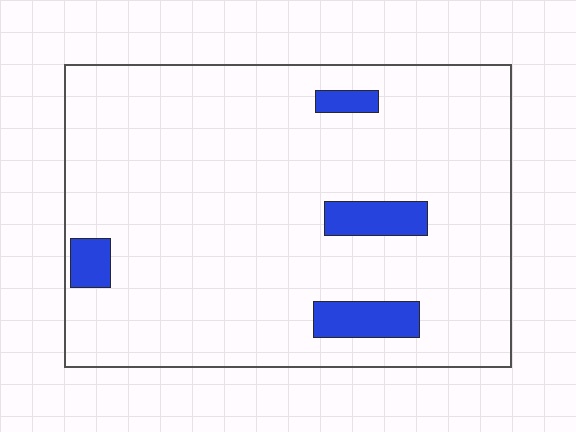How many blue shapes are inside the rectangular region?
4.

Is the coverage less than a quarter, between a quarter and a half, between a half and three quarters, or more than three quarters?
Less than a quarter.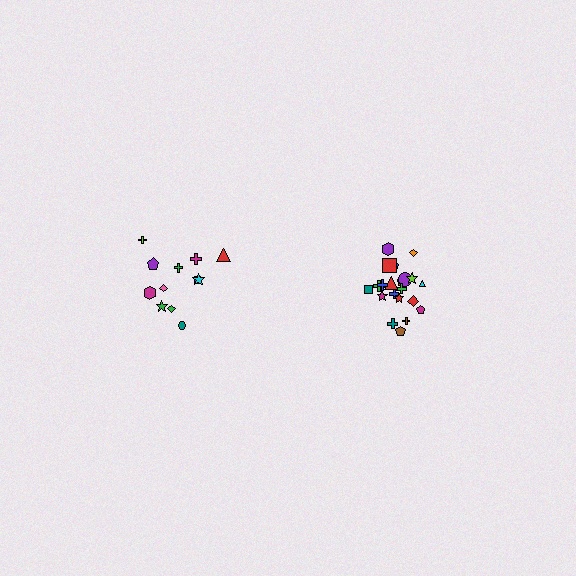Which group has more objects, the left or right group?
The right group.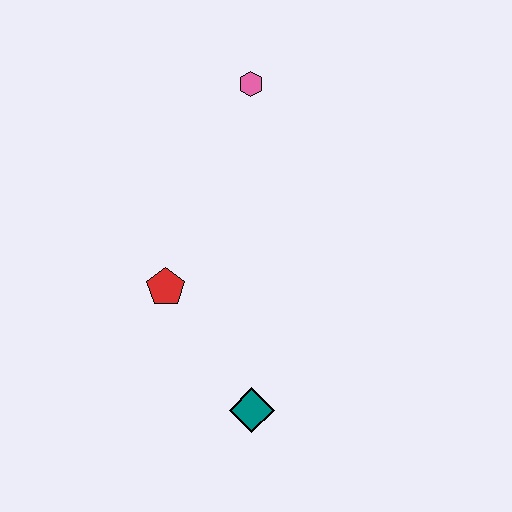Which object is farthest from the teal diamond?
The pink hexagon is farthest from the teal diamond.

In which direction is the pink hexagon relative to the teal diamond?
The pink hexagon is above the teal diamond.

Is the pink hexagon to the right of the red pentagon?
Yes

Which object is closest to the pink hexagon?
The red pentagon is closest to the pink hexagon.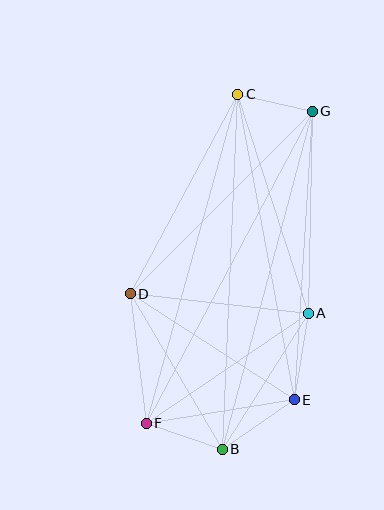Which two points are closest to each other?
Points C and G are closest to each other.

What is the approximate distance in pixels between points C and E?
The distance between C and E is approximately 311 pixels.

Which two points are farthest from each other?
Points B and C are farthest from each other.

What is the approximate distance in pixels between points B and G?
The distance between B and G is approximately 349 pixels.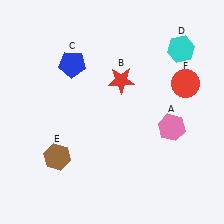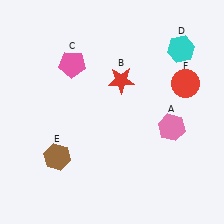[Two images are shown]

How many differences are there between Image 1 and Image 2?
There is 1 difference between the two images.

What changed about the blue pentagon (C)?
In Image 1, C is blue. In Image 2, it changed to pink.